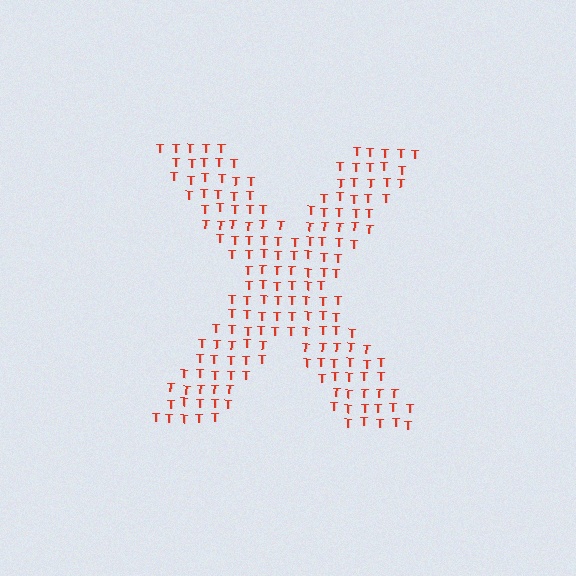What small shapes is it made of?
It is made of small letter T's.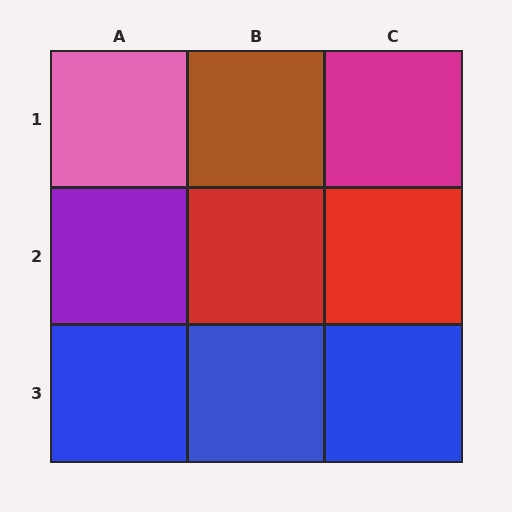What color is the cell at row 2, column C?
Red.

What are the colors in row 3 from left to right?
Blue, blue, blue.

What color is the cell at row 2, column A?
Purple.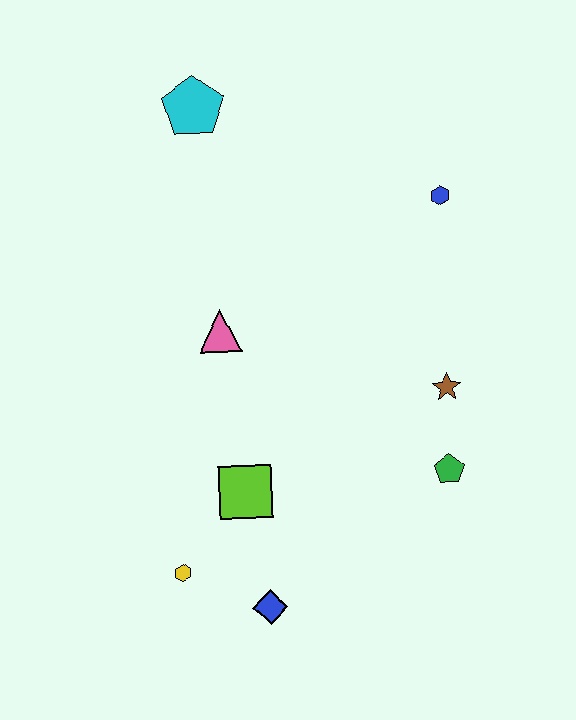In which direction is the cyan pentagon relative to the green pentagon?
The cyan pentagon is above the green pentagon.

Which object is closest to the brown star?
The green pentagon is closest to the brown star.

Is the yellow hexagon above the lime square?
No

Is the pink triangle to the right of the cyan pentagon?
Yes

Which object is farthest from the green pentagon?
The cyan pentagon is farthest from the green pentagon.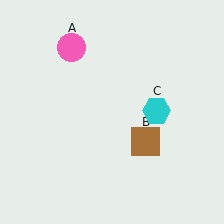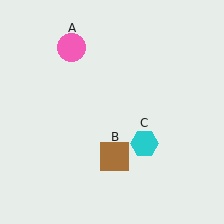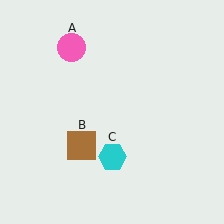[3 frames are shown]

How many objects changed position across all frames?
2 objects changed position: brown square (object B), cyan hexagon (object C).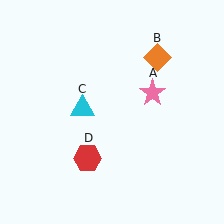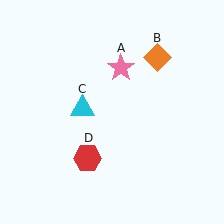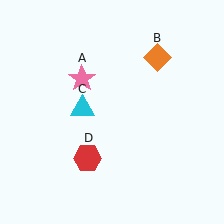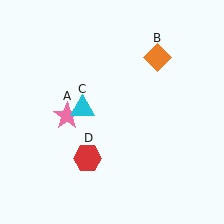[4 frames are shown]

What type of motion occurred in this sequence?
The pink star (object A) rotated counterclockwise around the center of the scene.